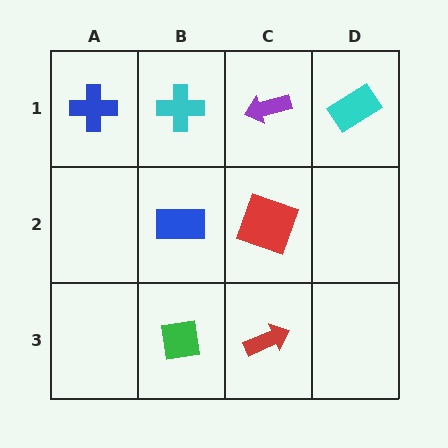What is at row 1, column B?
A cyan cross.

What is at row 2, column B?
A blue rectangle.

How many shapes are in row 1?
4 shapes.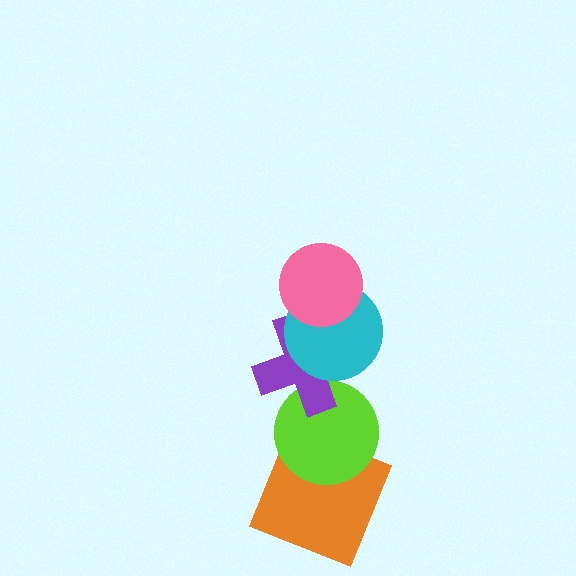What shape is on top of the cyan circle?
The pink circle is on top of the cyan circle.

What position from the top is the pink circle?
The pink circle is 1st from the top.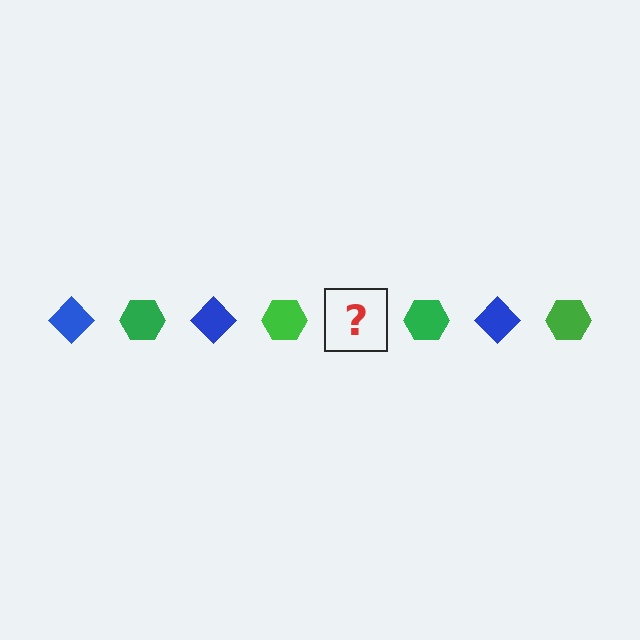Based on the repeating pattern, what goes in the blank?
The blank should be a blue diamond.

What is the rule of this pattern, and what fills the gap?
The rule is that the pattern alternates between blue diamond and green hexagon. The gap should be filled with a blue diamond.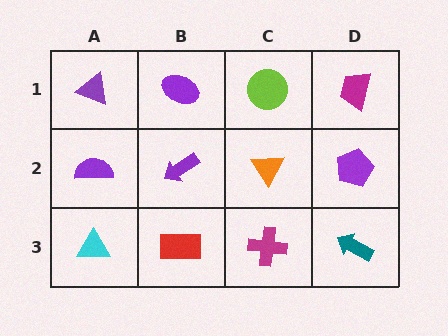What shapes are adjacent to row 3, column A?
A purple semicircle (row 2, column A), a red rectangle (row 3, column B).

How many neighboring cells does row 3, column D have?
2.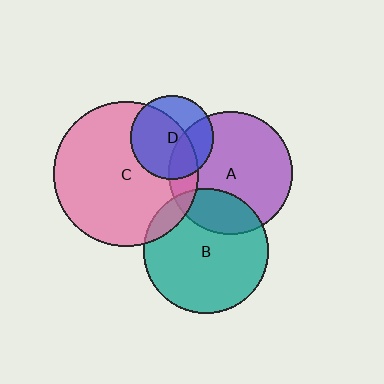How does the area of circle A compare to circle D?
Approximately 2.2 times.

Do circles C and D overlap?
Yes.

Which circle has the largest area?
Circle C (pink).